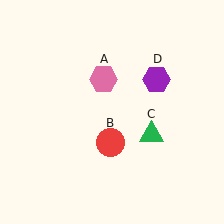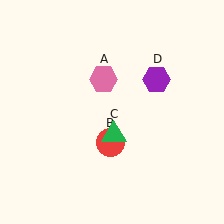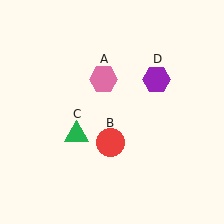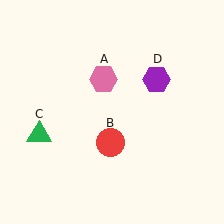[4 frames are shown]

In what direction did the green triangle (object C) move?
The green triangle (object C) moved left.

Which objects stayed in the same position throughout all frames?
Pink hexagon (object A) and red circle (object B) and purple hexagon (object D) remained stationary.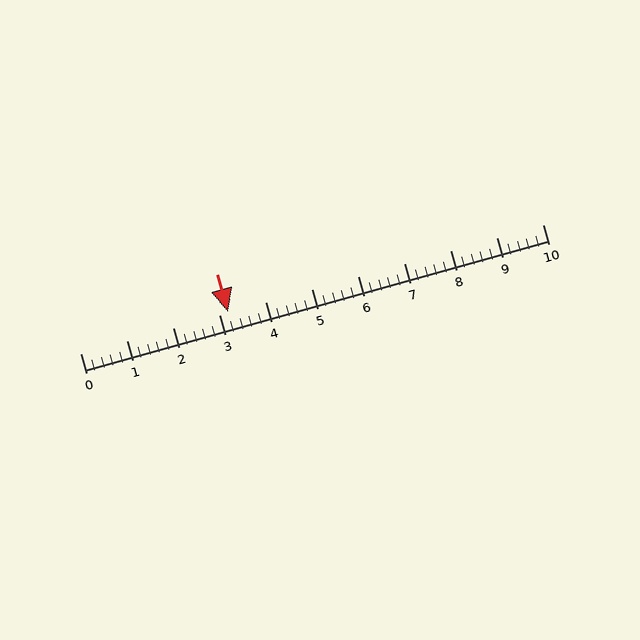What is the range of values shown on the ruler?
The ruler shows values from 0 to 10.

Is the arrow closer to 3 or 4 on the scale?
The arrow is closer to 3.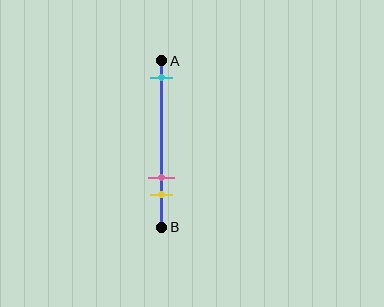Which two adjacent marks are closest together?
The pink and yellow marks are the closest adjacent pair.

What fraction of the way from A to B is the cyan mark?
The cyan mark is approximately 10% (0.1) of the way from A to B.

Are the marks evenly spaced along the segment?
No, the marks are not evenly spaced.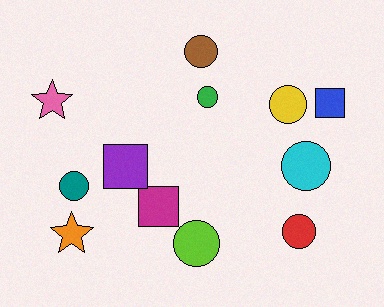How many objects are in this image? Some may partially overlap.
There are 12 objects.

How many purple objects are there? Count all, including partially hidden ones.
There is 1 purple object.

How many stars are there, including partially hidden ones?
There are 2 stars.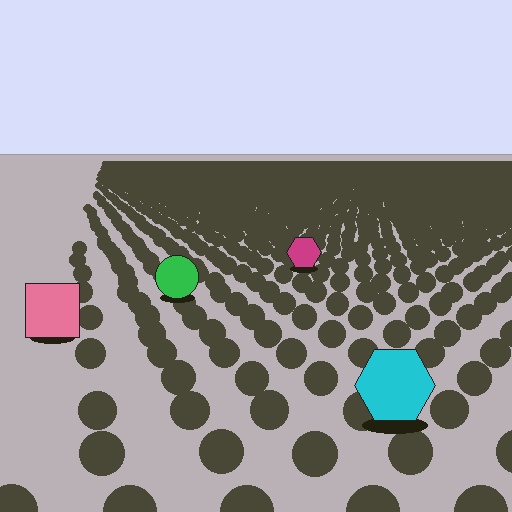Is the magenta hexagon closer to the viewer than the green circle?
No. The green circle is closer — you can tell from the texture gradient: the ground texture is coarser near it.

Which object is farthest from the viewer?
The magenta hexagon is farthest from the viewer. It appears smaller and the ground texture around it is denser.